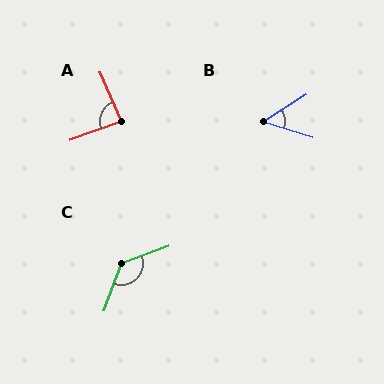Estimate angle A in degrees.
Approximately 86 degrees.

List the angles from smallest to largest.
B (51°), A (86°), C (131°).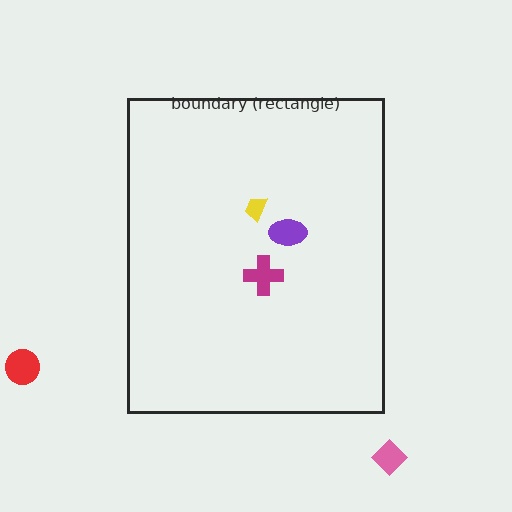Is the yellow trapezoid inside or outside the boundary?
Inside.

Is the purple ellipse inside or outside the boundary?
Inside.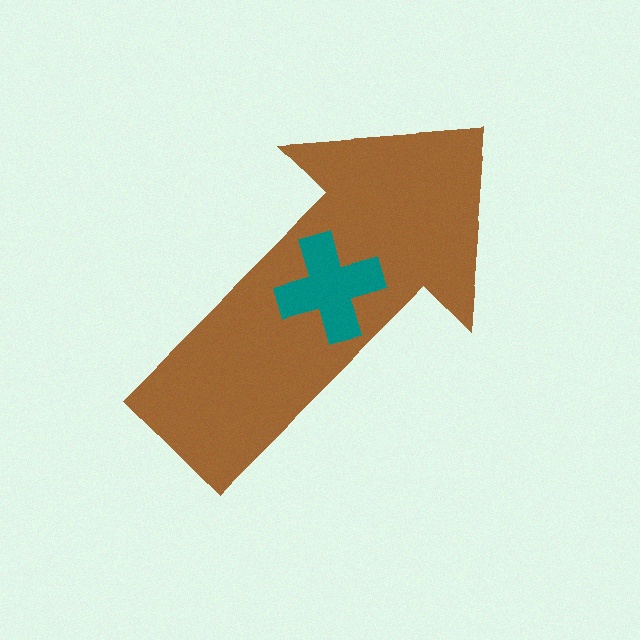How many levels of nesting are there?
2.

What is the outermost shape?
The brown arrow.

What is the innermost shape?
The teal cross.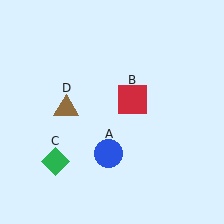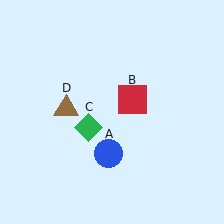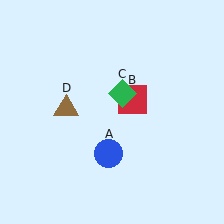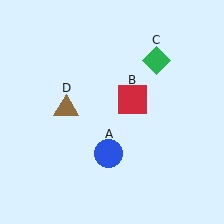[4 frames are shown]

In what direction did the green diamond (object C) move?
The green diamond (object C) moved up and to the right.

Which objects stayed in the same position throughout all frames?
Blue circle (object A) and red square (object B) and brown triangle (object D) remained stationary.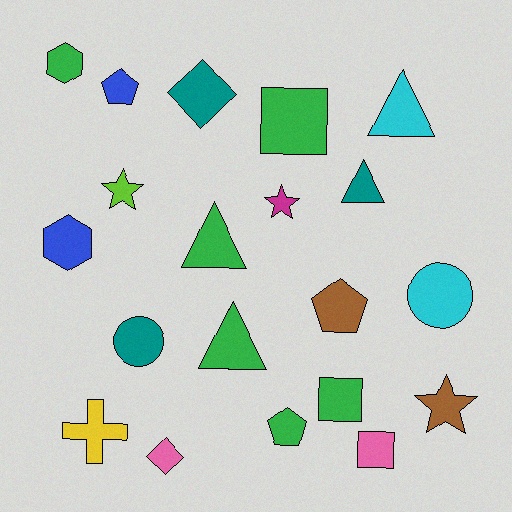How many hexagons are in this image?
There are 2 hexagons.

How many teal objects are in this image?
There are 3 teal objects.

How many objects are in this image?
There are 20 objects.